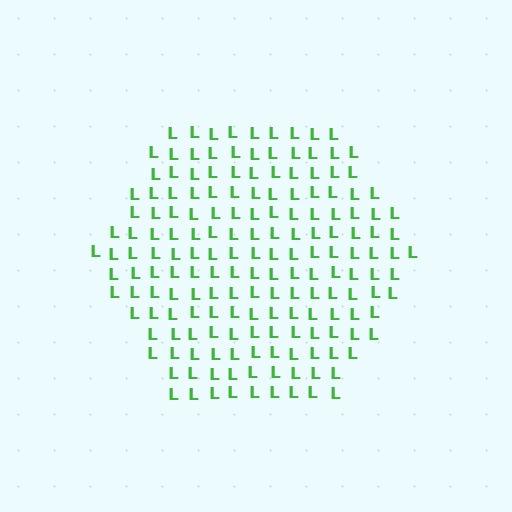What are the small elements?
The small elements are letter L's.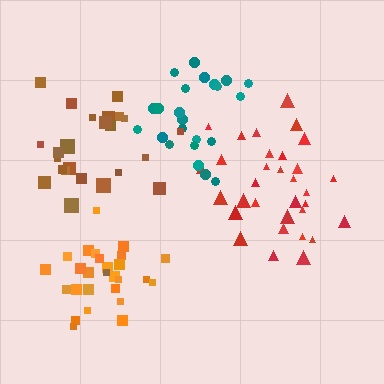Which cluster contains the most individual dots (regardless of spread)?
Red (32).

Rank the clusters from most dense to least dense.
orange, red, teal, brown.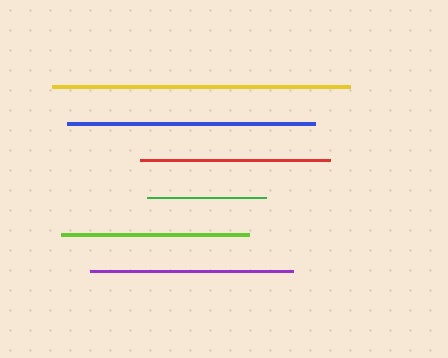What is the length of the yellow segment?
The yellow segment is approximately 298 pixels long.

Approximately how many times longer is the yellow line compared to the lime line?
The yellow line is approximately 1.6 times the length of the lime line.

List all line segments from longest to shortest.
From longest to shortest: yellow, blue, purple, red, lime, green.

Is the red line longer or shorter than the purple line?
The purple line is longer than the red line.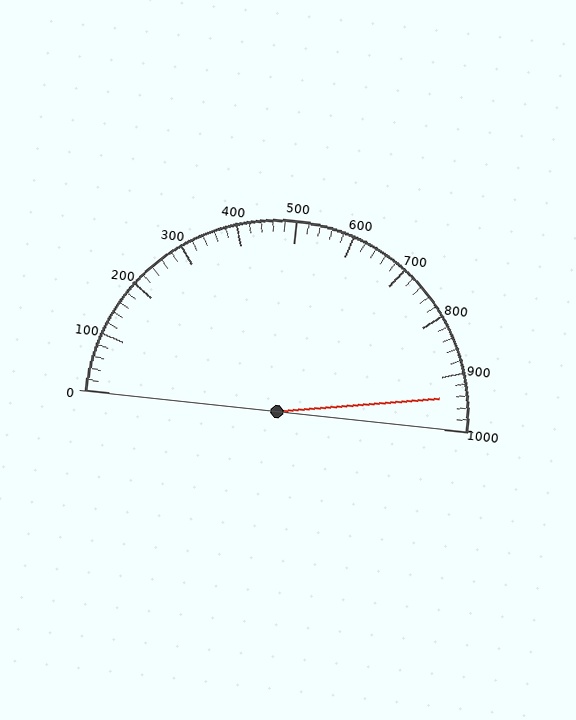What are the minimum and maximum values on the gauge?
The gauge ranges from 0 to 1000.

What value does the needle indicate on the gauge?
The needle indicates approximately 940.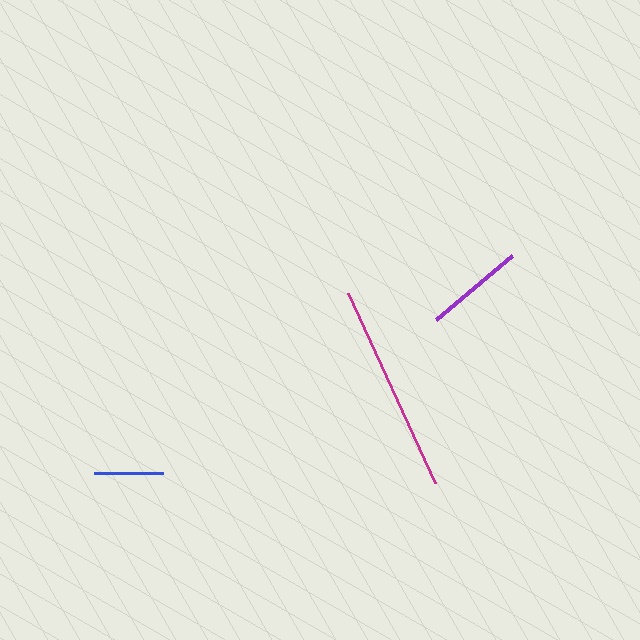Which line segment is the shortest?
The blue line is the shortest at approximately 70 pixels.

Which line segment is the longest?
The magenta line is the longest at approximately 208 pixels.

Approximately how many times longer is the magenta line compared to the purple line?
The magenta line is approximately 2.1 times the length of the purple line.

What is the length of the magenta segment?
The magenta segment is approximately 208 pixels long.